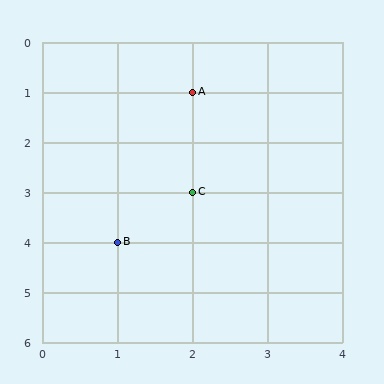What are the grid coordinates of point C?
Point C is at grid coordinates (2, 3).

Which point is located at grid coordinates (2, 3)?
Point C is at (2, 3).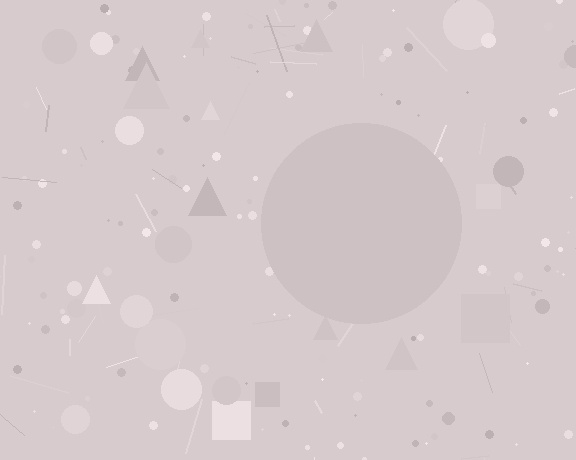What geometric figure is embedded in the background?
A circle is embedded in the background.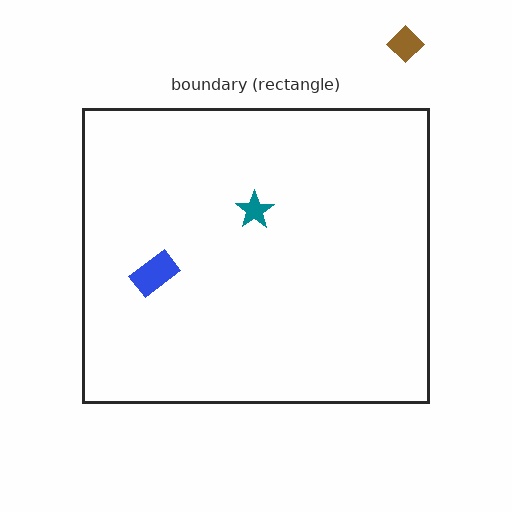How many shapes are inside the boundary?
2 inside, 1 outside.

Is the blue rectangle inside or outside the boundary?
Inside.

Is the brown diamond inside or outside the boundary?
Outside.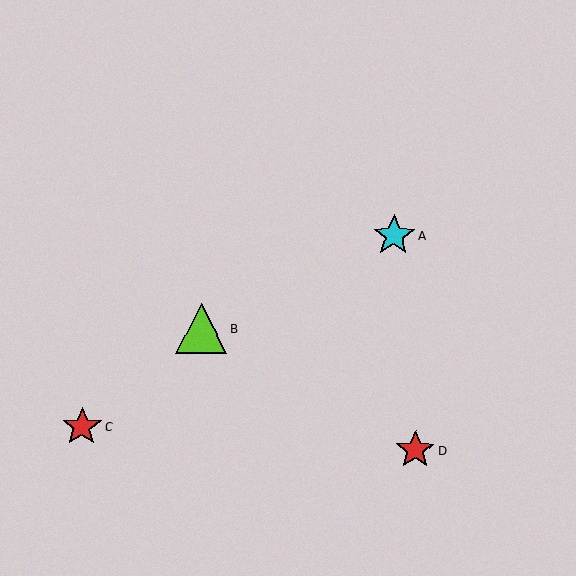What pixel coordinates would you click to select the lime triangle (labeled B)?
Click at (202, 329) to select the lime triangle B.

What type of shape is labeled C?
Shape C is a red star.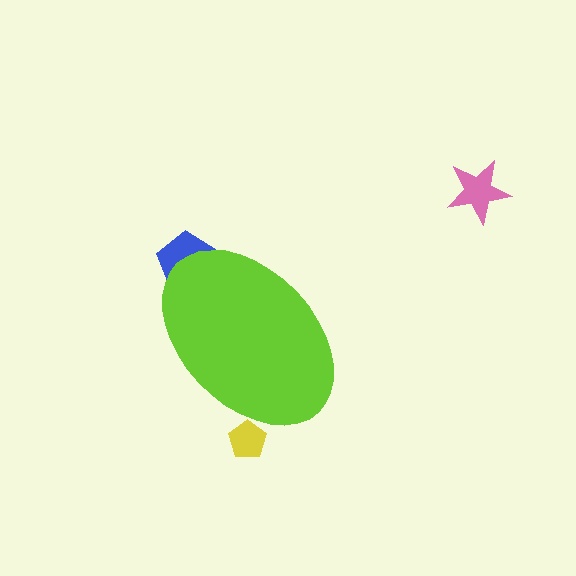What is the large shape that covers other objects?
A lime ellipse.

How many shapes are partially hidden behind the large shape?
2 shapes are partially hidden.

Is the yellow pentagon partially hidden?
Yes, the yellow pentagon is partially hidden behind the lime ellipse.